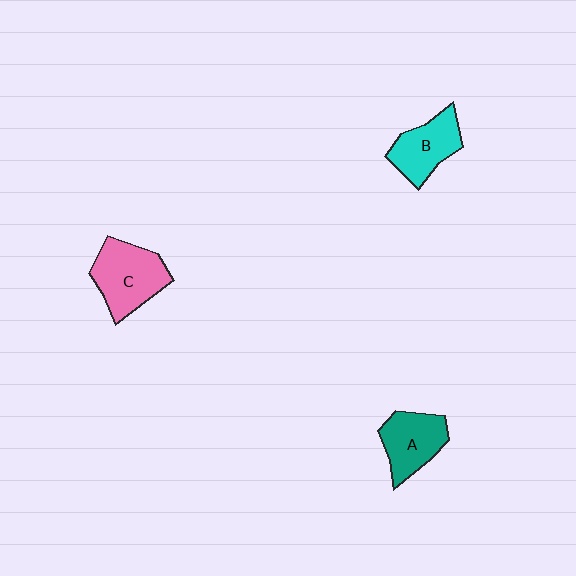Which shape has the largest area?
Shape C (pink).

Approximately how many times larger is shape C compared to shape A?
Approximately 1.3 times.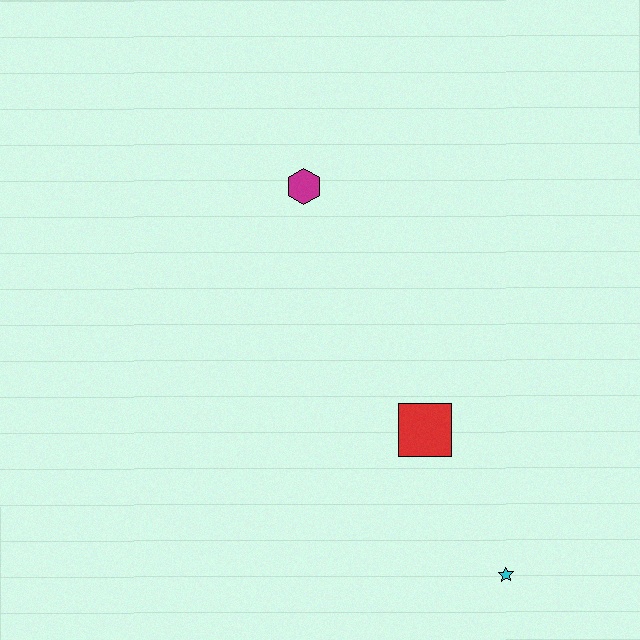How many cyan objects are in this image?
There is 1 cyan object.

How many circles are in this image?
There are no circles.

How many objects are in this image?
There are 3 objects.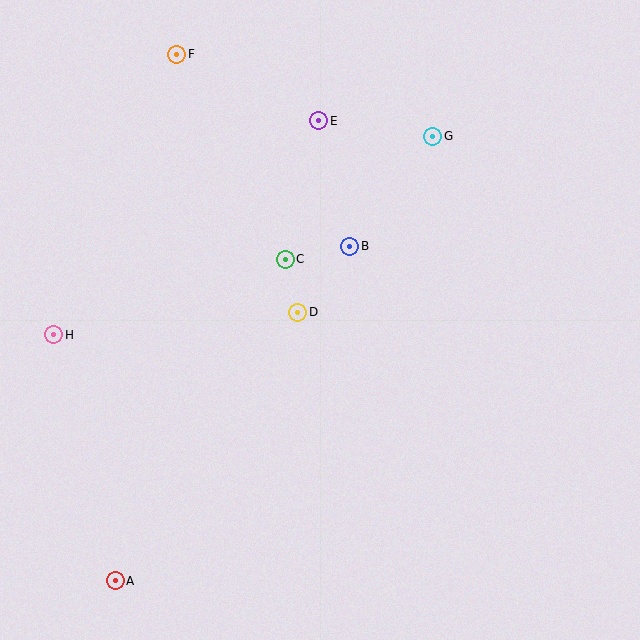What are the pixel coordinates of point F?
Point F is at (177, 54).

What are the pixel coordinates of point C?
Point C is at (285, 259).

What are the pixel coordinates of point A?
Point A is at (115, 581).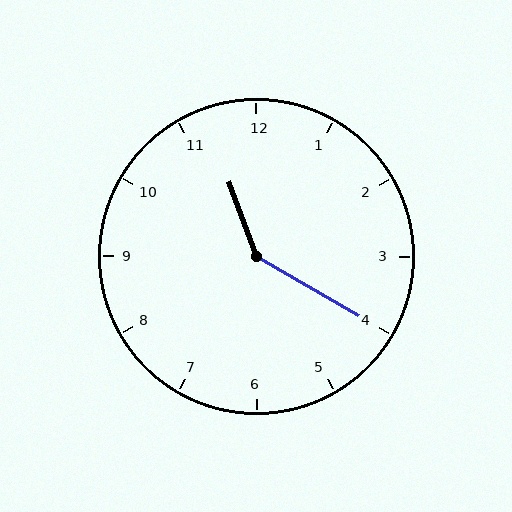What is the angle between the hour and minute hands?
Approximately 140 degrees.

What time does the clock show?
11:20.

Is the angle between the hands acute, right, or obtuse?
It is obtuse.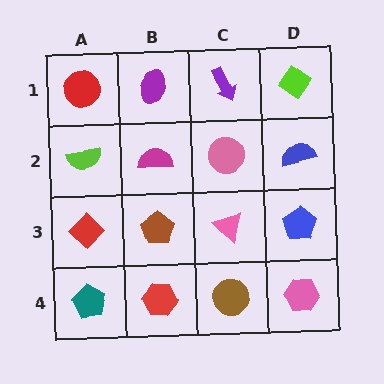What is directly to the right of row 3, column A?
A brown pentagon.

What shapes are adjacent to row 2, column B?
A purple ellipse (row 1, column B), a brown pentagon (row 3, column B), a lime semicircle (row 2, column A), a pink circle (row 2, column C).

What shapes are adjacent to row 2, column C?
A purple arrow (row 1, column C), a pink triangle (row 3, column C), a magenta semicircle (row 2, column B), a blue semicircle (row 2, column D).